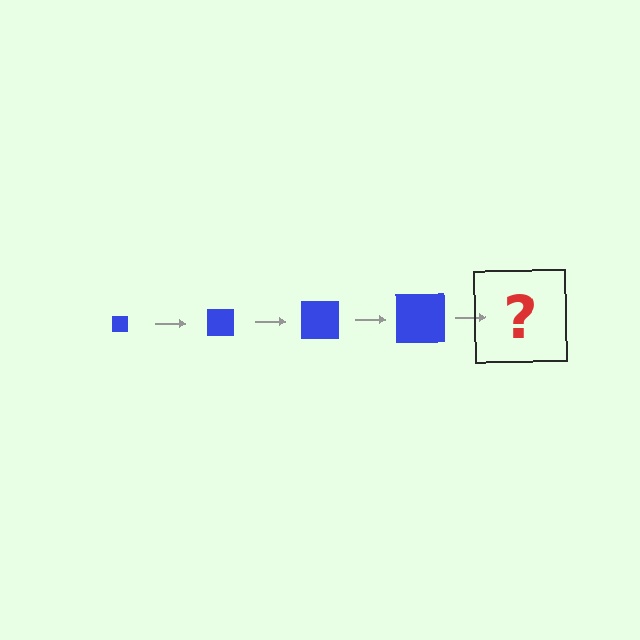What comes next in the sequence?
The next element should be a blue square, larger than the previous one.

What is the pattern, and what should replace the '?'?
The pattern is that the square gets progressively larger each step. The '?' should be a blue square, larger than the previous one.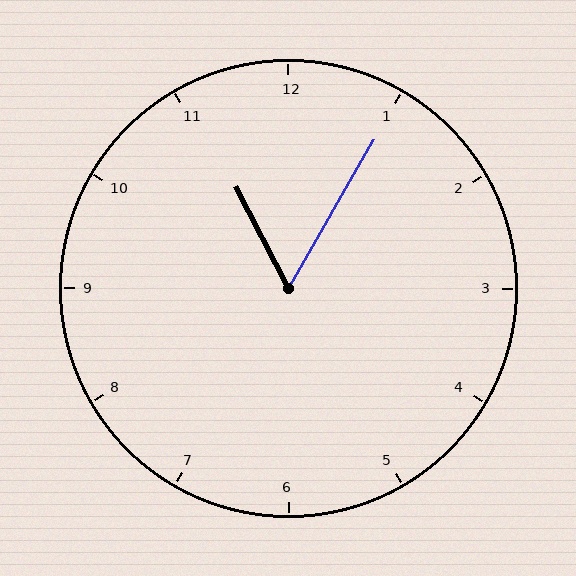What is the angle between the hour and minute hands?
Approximately 58 degrees.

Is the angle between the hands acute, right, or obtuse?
It is acute.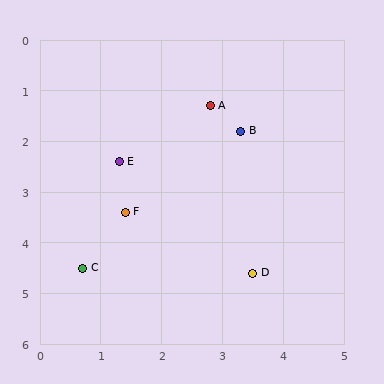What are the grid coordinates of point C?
Point C is at approximately (0.7, 4.5).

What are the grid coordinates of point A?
Point A is at approximately (2.8, 1.3).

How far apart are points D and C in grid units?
Points D and C are about 2.8 grid units apart.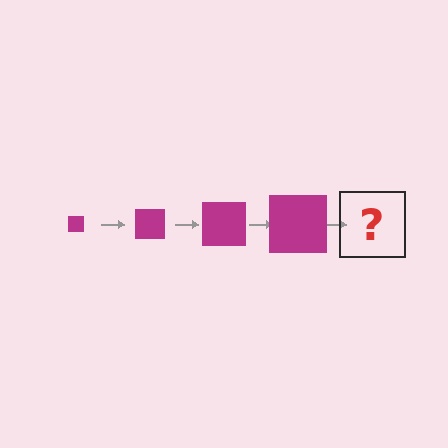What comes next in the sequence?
The next element should be a magenta square, larger than the previous one.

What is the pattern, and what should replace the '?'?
The pattern is that the square gets progressively larger each step. The '?' should be a magenta square, larger than the previous one.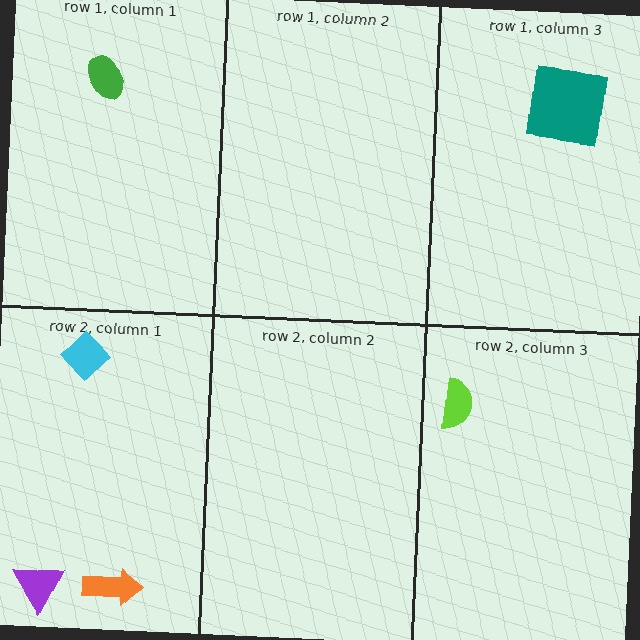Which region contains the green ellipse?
The row 1, column 1 region.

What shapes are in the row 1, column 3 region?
The teal square.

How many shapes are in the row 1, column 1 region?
1.